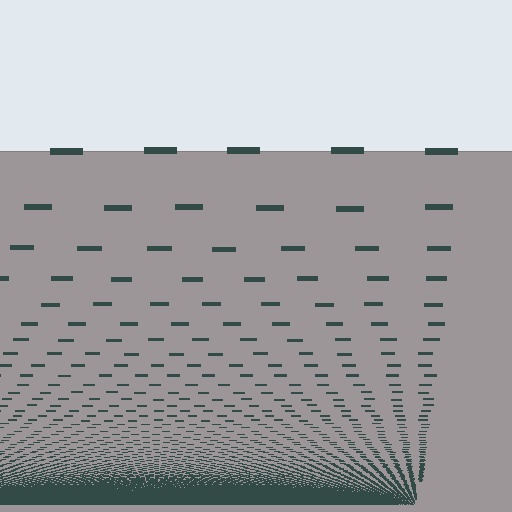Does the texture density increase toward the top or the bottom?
Density increases toward the bottom.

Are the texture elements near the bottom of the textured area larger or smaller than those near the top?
Smaller. The gradient is inverted — elements near the bottom are smaller and denser.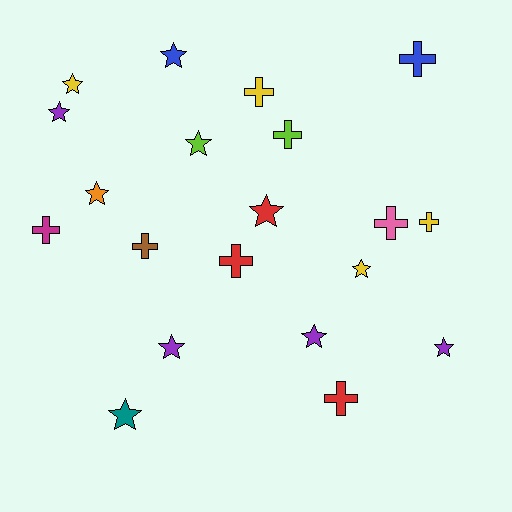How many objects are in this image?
There are 20 objects.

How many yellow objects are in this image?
There are 4 yellow objects.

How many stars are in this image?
There are 11 stars.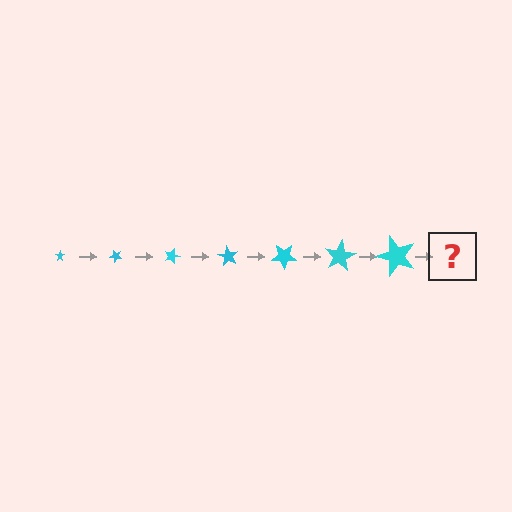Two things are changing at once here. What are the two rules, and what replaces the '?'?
The two rules are that the star grows larger each step and it rotates 45 degrees each step. The '?' should be a star, larger than the previous one and rotated 315 degrees from the start.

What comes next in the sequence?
The next element should be a star, larger than the previous one and rotated 315 degrees from the start.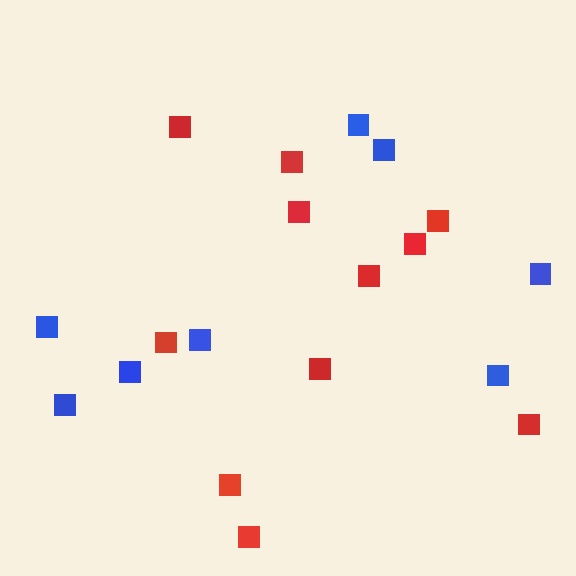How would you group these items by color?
There are 2 groups: one group of red squares (11) and one group of blue squares (8).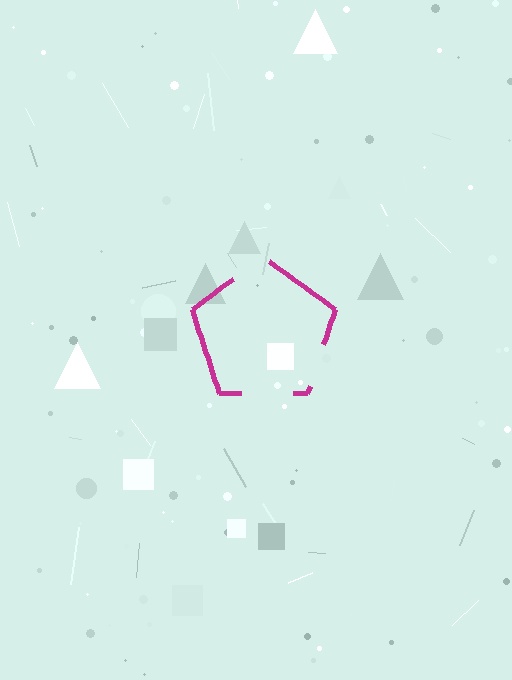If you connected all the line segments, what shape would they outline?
They would outline a pentagon.